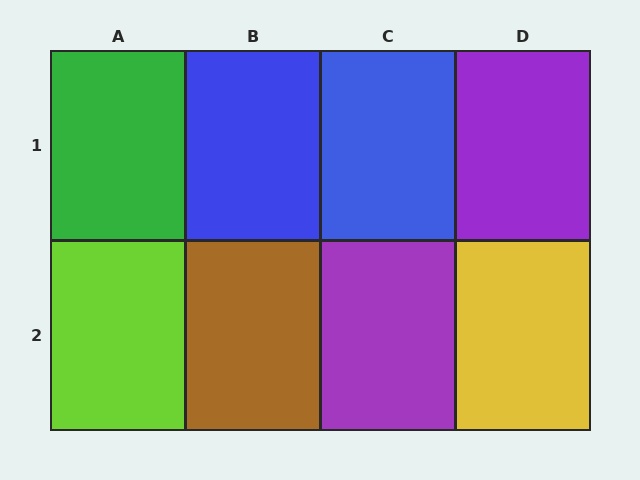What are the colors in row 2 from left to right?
Lime, brown, purple, yellow.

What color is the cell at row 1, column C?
Blue.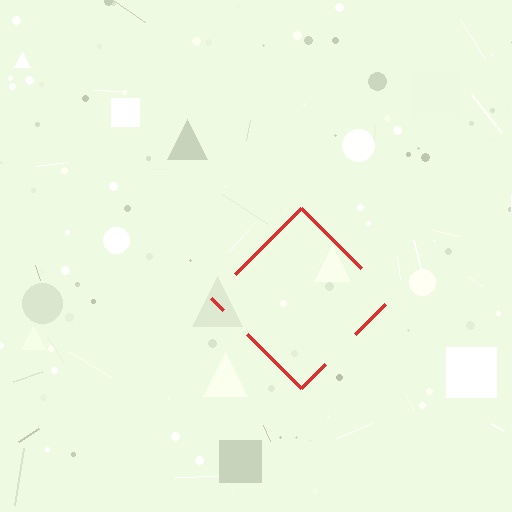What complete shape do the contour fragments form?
The contour fragments form a diamond.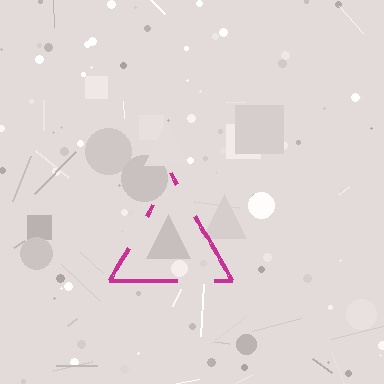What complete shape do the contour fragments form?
The contour fragments form a triangle.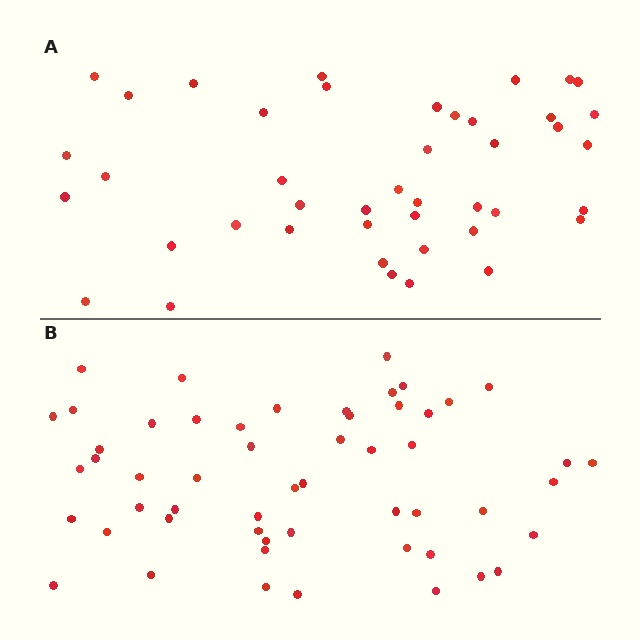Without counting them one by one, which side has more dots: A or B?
Region B (the bottom region) has more dots.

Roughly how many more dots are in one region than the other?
Region B has roughly 12 or so more dots than region A.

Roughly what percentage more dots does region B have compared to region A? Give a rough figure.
About 25% more.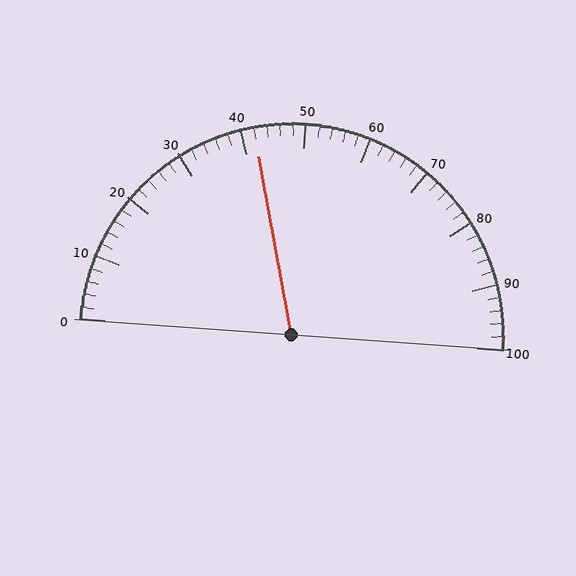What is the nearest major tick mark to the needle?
The nearest major tick mark is 40.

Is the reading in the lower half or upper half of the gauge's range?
The reading is in the lower half of the range (0 to 100).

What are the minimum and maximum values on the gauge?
The gauge ranges from 0 to 100.